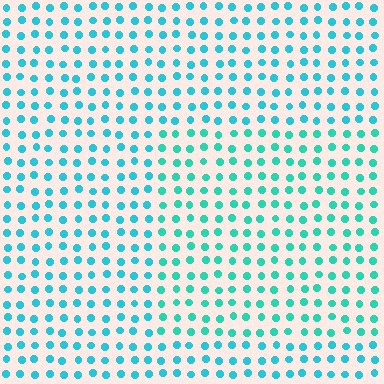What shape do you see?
I see a rectangle.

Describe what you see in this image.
The image is filled with small cyan elements in a uniform arrangement. A rectangle-shaped region is visible where the elements are tinted to a slightly different hue, forming a subtle color boundary.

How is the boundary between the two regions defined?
The boundary is defined purely by a slight shift in hue (about 19 degrees). Spacing, size, and orientation are identical on both sides.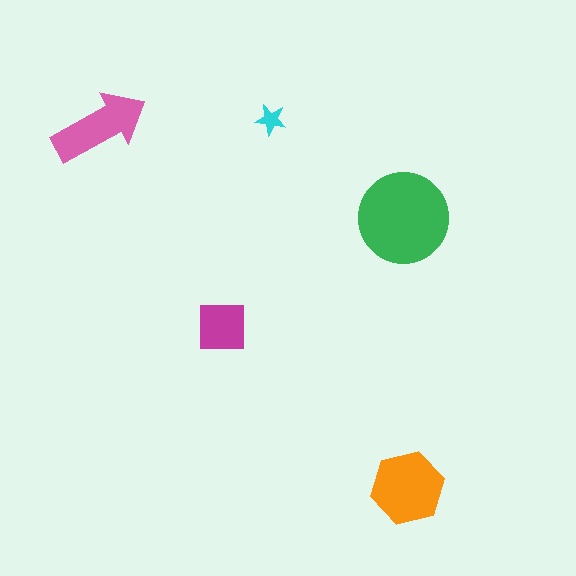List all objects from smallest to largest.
The cyan star, the magenta square, the pink arrow, the orange hexagon, the green circle.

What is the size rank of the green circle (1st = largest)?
1st.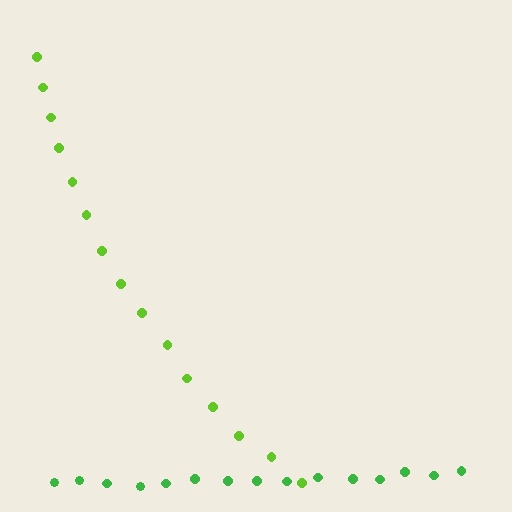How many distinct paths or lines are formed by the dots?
There are 2 distinct paths.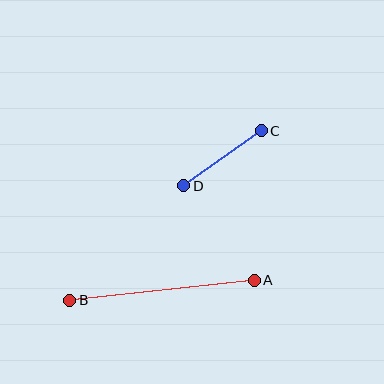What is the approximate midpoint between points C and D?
The midpoint is at approximately (222, 158) pixels.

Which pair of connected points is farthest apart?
Points A and B are farthest apart.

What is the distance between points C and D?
The distance is approximately 95 pixels.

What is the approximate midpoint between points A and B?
The midpoint is at approximately (162, 290) pixels.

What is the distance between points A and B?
The distance is approximately 185 pixels.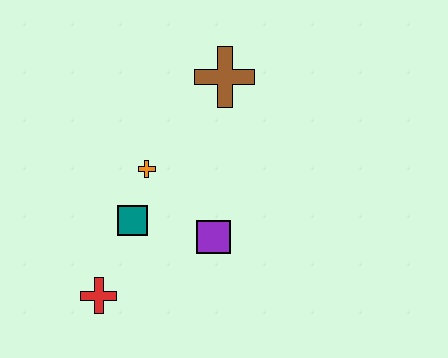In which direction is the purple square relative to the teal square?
The purple square is to the right of the teal square.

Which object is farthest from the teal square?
The brown cross is farthest from the teal square.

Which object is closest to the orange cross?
The teal square is closest to the orange cross.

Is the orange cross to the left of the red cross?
No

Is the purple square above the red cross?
Yes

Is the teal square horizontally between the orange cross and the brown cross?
No